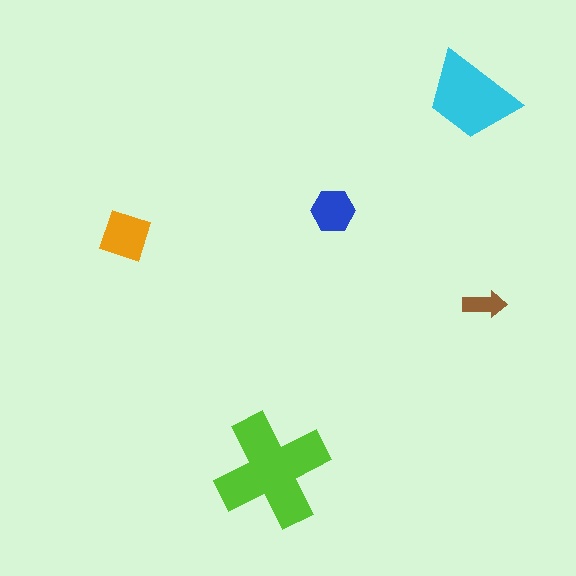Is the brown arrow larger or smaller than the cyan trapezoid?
Smaller.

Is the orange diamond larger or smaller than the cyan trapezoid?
Smaller.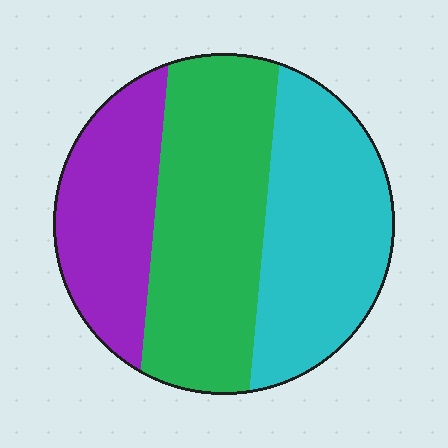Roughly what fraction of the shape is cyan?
Cyan takes up about one third (1/3) of the shape.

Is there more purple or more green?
Green.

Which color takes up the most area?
Green, at roughly 40%.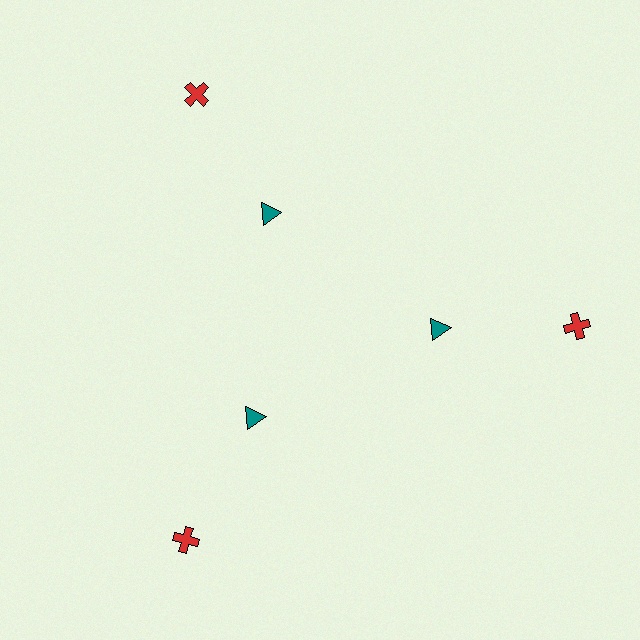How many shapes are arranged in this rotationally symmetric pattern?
There are 6 shapes, arranged in 3 groups of 2.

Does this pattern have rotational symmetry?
Yes, this pattern has 3-fold rotational symmetry. It looks the same after rotating 120 degrees around the center.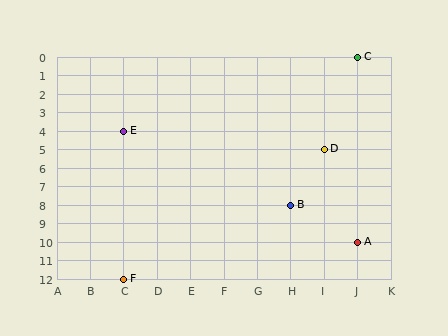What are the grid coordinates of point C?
Point C is at grid coordinates (J, 0).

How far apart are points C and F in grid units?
Points C and F are 7 columns and 12 rows apart (about 13.9 grid units diagonally).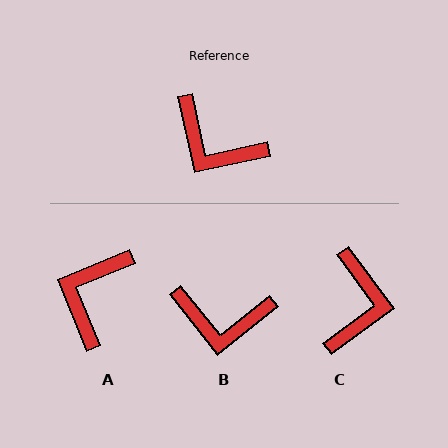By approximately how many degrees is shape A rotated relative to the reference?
Approximately 80 degrees clockwise.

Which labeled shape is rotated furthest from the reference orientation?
C, about 114 degrees away.